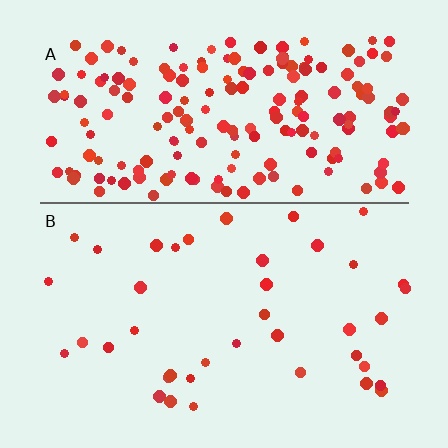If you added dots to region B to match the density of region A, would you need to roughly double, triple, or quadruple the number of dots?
Approximately quadruple.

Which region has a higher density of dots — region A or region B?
A (the top).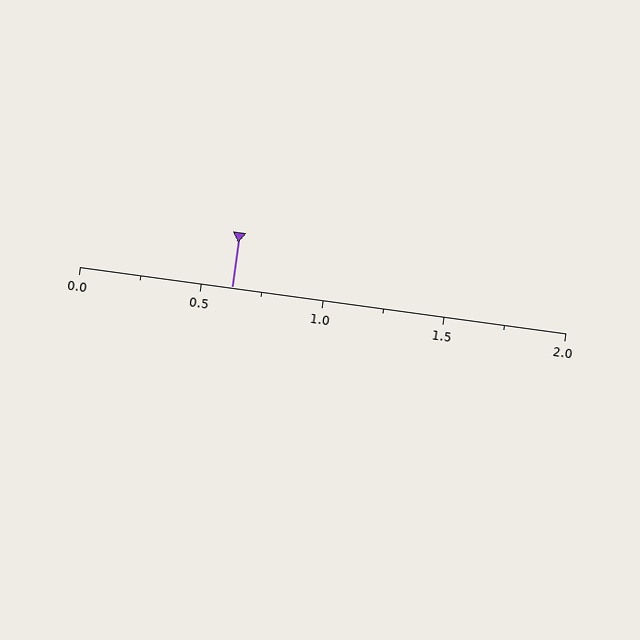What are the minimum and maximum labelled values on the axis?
The axis runs from 0.0 to 2.0.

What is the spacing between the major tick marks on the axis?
The major ticks are spaced 0.5 apart.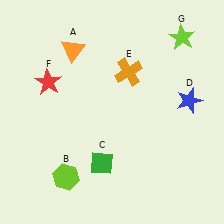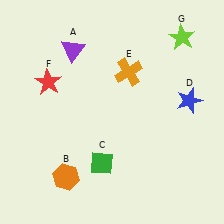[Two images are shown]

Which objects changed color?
A changed from orange to purple. B changed from lime to orange.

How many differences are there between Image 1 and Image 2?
There are 2 differences between the two images.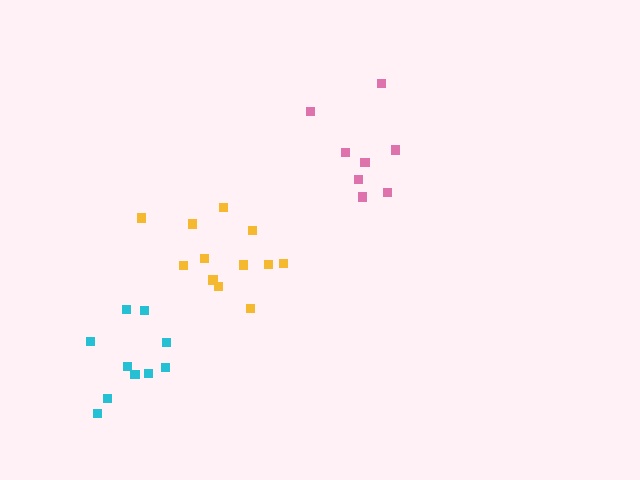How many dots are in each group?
Group 1: 10 dots, Group 2: 12 dots, Group 3: 8 dots (30 total).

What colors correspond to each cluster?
The clusters are colored: cyan, yellow, pink.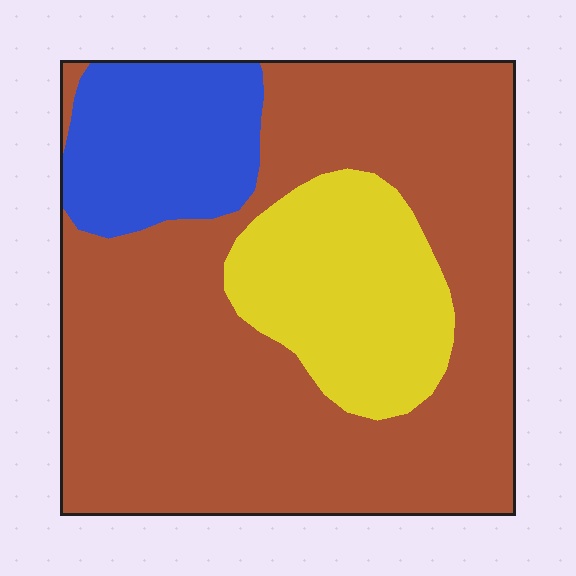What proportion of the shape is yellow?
Yellow takes up about one fifth (1/5) of the shape.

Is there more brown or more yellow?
Brown.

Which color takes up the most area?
Brown, at roughly 65%.